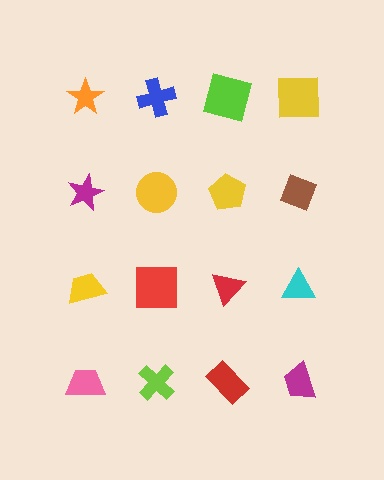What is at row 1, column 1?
An orange star.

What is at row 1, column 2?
A blue cross.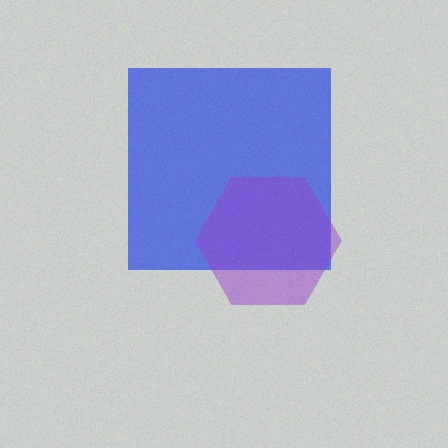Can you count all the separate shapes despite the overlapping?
Yes, there are 2 separate shapes.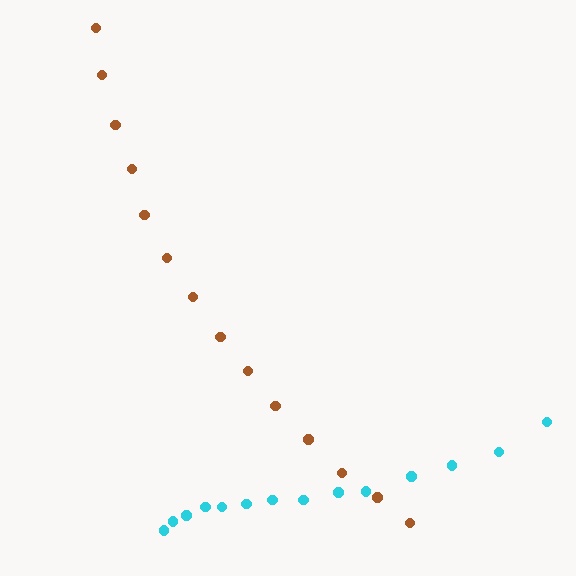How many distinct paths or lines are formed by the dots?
There are 2 distinct paths.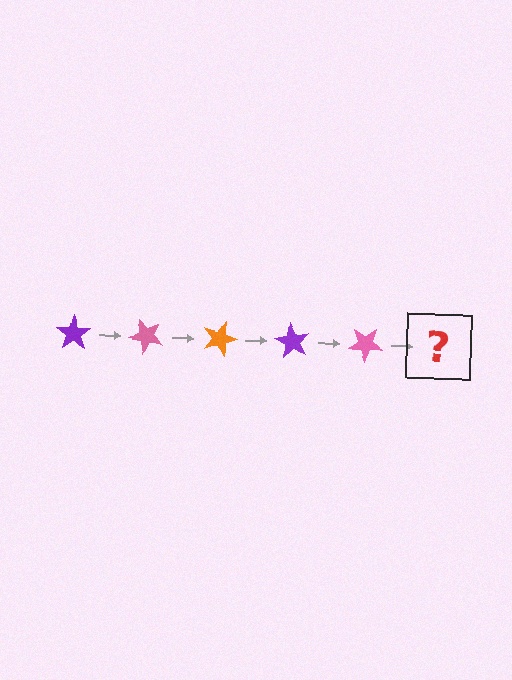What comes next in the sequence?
The next element should be an orange star, rotated 225 degrees from the start.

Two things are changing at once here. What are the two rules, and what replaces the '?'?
The two rules are that it rotates 45 degrees each step and the color cycles through purple, pink, and orange. The '?' should be an orange star, rotated 225 degrees from the start.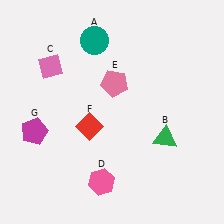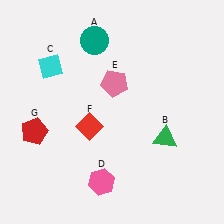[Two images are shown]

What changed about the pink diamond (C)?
In Image 1, C is pink. In Image 2, it changed to cyan.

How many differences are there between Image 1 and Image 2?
There are 2 differences between the two images.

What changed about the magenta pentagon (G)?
In Image 1, G is magenta. In Image 2, it changed to red.